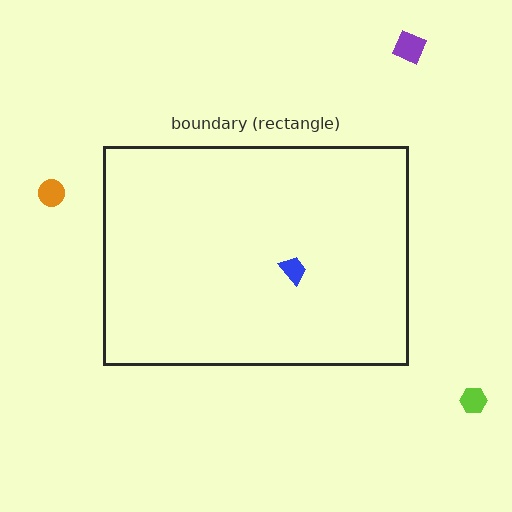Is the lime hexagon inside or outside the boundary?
Outside.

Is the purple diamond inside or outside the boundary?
Outside.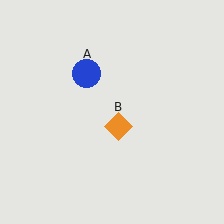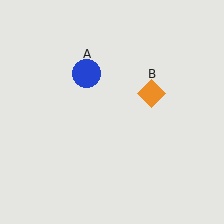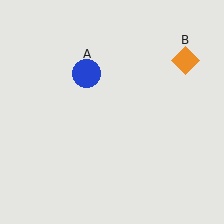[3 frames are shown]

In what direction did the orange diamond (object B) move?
The orange diamond (object B) moved up and to the right.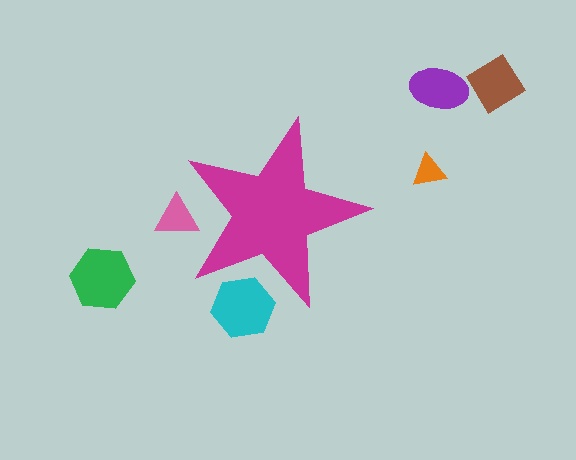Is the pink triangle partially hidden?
Yes, the pink triangle is partially hidden behind the magenta star.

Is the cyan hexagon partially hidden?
Yes, the cyan hexagon is partially hidden behind the magenta star.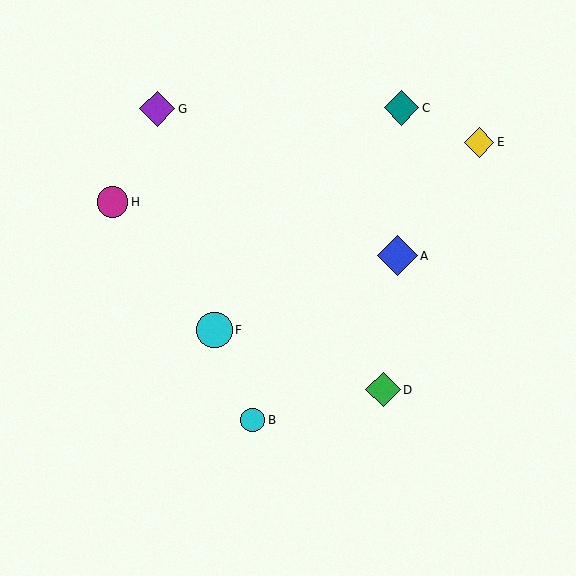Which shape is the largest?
The blue diamond (labeled A) is the largest.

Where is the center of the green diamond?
The center of the green diamond is at (383, 390).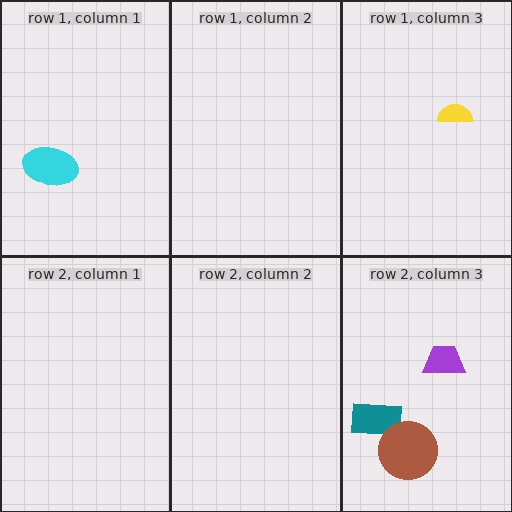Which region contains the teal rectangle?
The row 2, column 3 region.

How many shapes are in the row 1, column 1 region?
1.